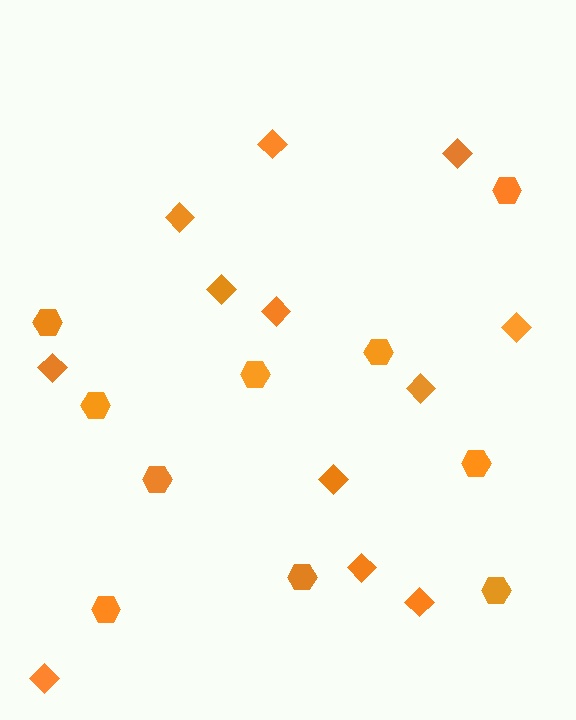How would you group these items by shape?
There are 2 groups: one group of hexagons (10) and one group of diamonds (12).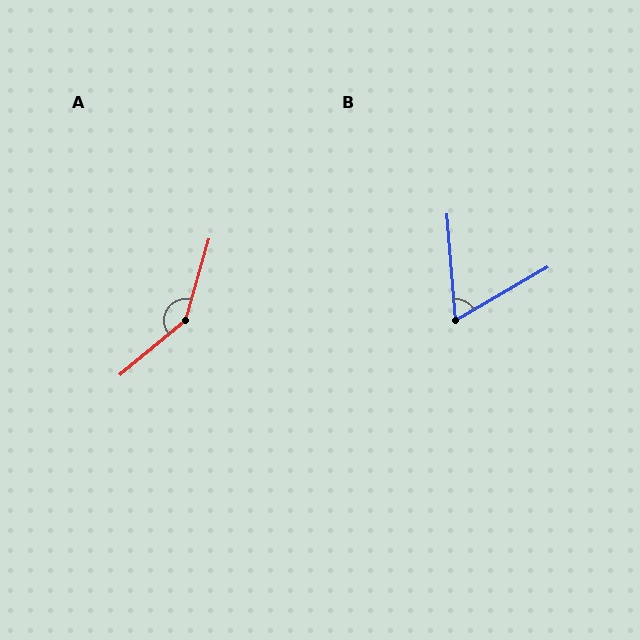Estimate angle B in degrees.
Approximately 64 degrees.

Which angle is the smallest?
B, at approximately 64 degrees.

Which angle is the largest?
A, at approximately 146 degrees.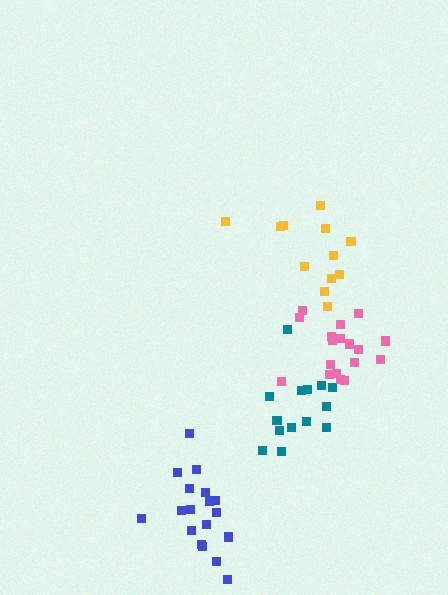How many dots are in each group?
Group 1: 14 dots, Group 2: 18 dots, Group 3: 12 dots, Group 4: 18 dots (62 total).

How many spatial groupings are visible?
There are 4 spatial groupings.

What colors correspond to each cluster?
The clusters are colored: teal, blue, yellow, pink.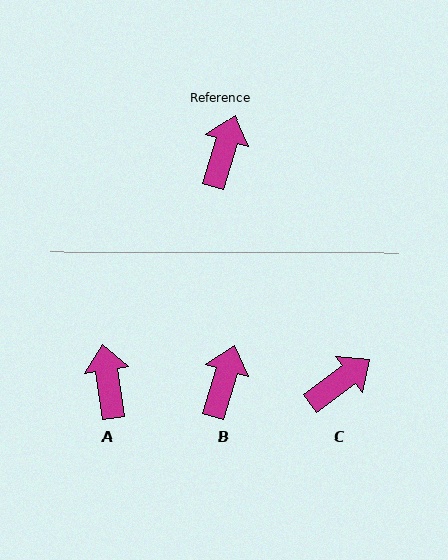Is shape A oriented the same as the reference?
No, it is off by about 25 degrees.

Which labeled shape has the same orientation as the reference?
B.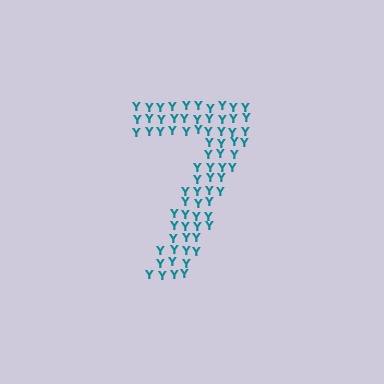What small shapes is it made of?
It is made of small letter Y's.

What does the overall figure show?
The overall figure shows the digit 7.